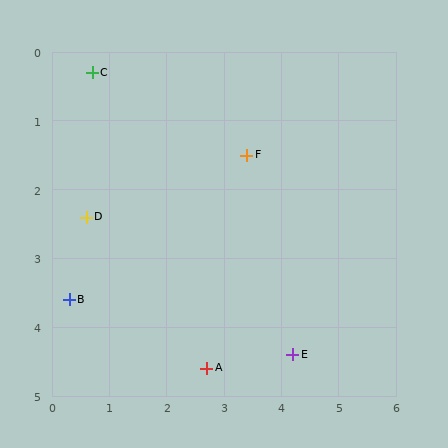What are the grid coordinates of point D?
Point D is at approximately (0.6, 2.4).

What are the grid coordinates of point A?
Point A is at approximately (2.7, 4.6).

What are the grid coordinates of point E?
Point E is at approximately (4.2, 4.4).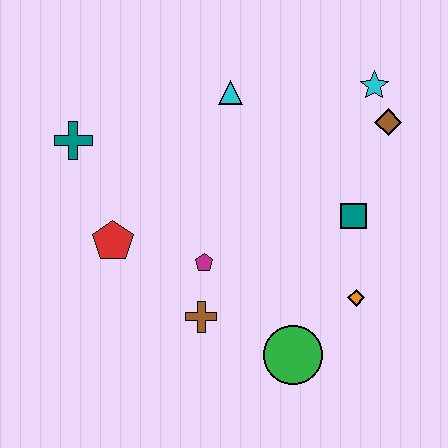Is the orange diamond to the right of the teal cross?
Yes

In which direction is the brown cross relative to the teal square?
The brown cross is to the left of the teal square.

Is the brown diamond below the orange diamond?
No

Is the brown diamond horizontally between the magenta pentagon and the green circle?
No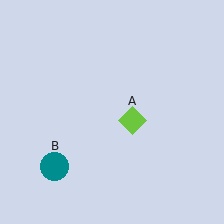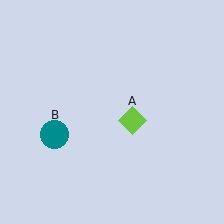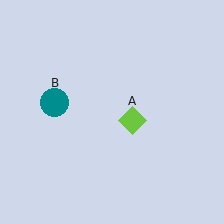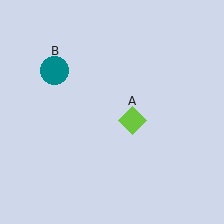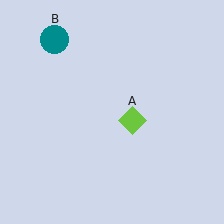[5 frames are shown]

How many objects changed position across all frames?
1 object changed position: teal circle (object B).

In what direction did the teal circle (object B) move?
The teal circle (object B) moved up.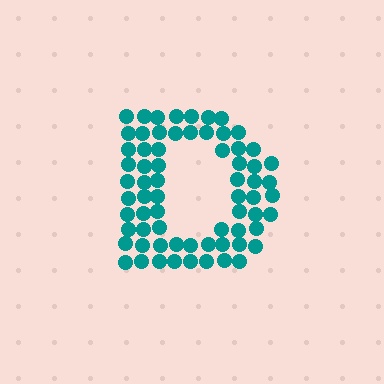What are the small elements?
The small elements are circles.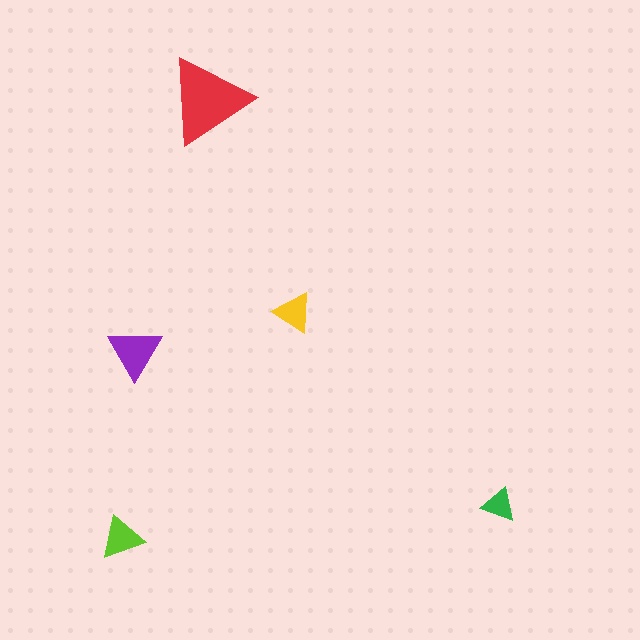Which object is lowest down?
The lime triangle is bottommost.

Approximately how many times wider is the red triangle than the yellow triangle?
About 2 times wider.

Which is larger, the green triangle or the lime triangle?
The lime one.